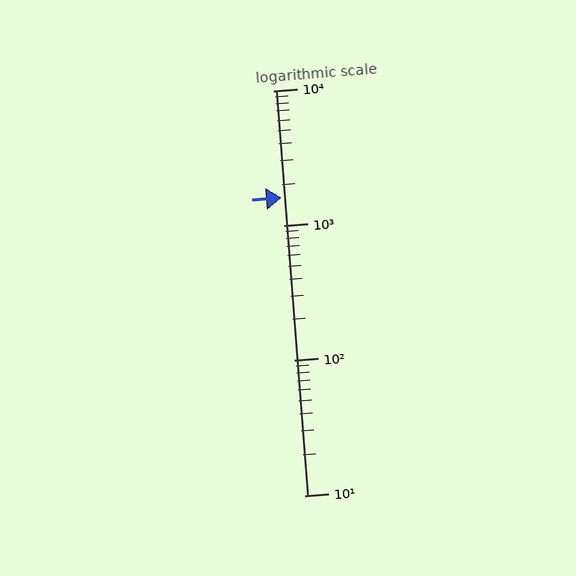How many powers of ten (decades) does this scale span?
The scale spans 3 decades, from 10 to 10000.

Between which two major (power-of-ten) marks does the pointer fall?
The pointer is between 1000 and 10000.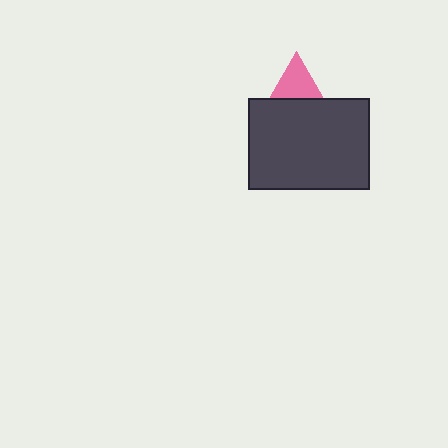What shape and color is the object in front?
The object in front is a dark gray rectangle.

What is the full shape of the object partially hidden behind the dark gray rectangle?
The partially hidden object is a pink triangle.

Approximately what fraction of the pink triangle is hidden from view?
Roughly 66% of the pink triangle is hidden behind the dark gray rectangle.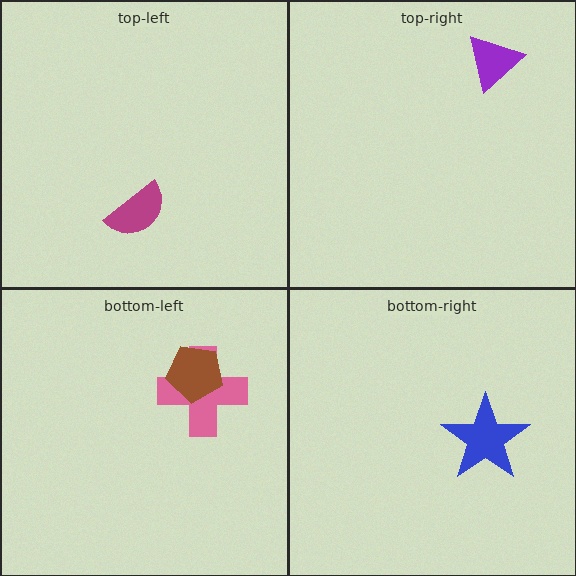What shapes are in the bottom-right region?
The blue star.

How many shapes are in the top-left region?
1.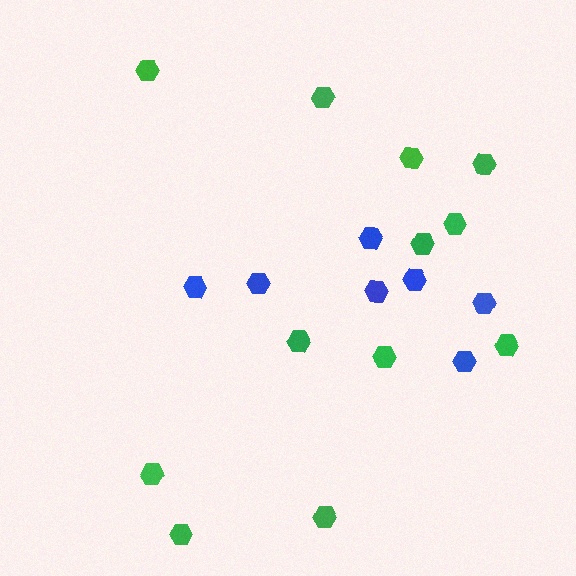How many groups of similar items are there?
There are 2 groups: one group of blue hexagons (7) and one group of green hexagons (12).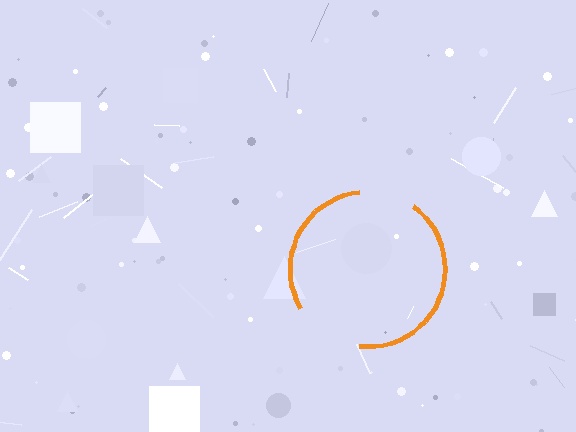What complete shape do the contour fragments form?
The contour fragments form a circle.